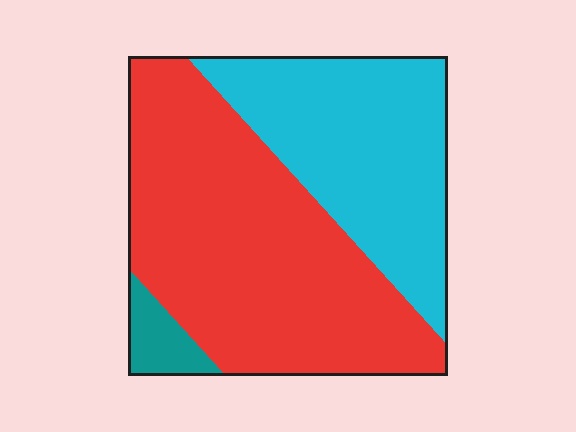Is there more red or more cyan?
Red.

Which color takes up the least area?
Teal, at roughly 5%.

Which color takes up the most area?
Red, at roughly 60%.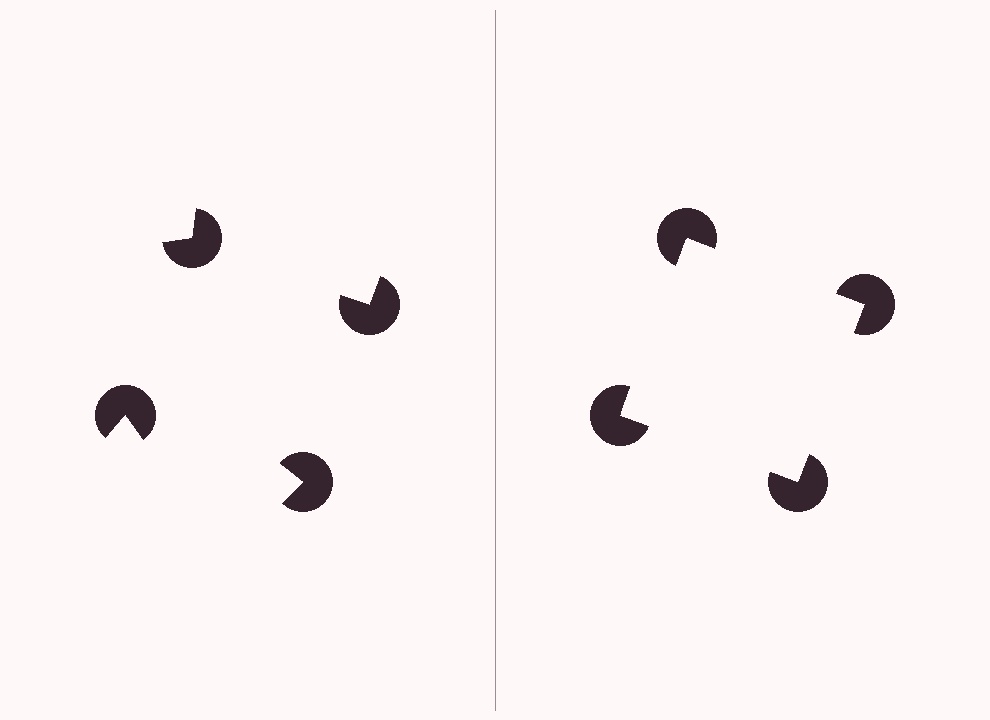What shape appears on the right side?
An illusory square.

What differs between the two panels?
The pac-man discs are positioned identically on both sides; only the wedge orientations differ. On the right they align to a square; on the left they are misaligned.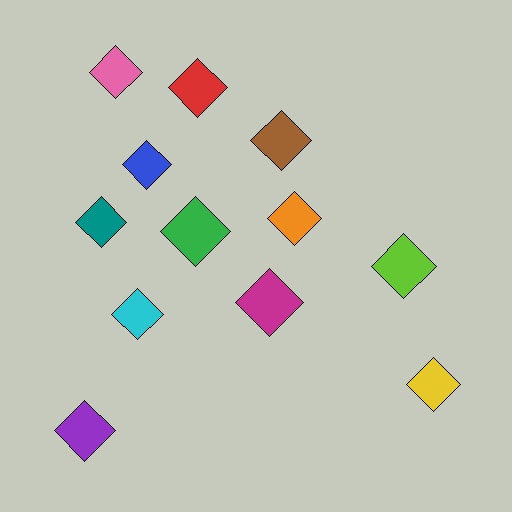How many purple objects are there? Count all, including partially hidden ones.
There is 1 purple object.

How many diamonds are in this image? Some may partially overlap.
There are 12 diamonds.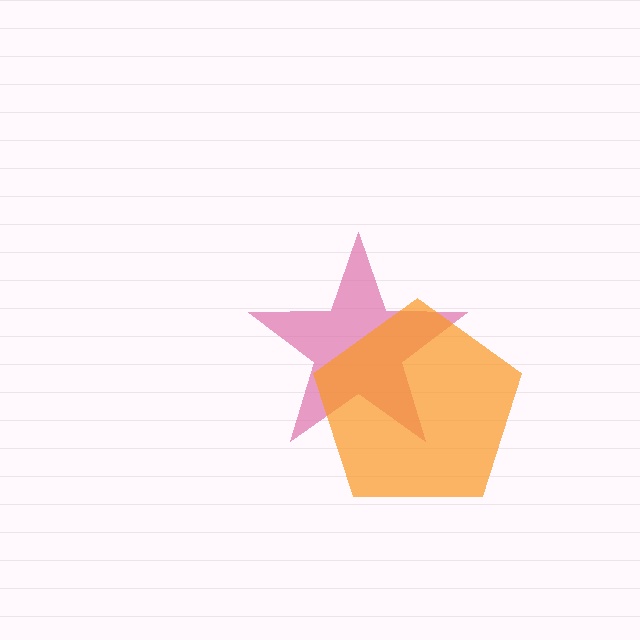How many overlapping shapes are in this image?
There are 2 overlapping shapes in the image.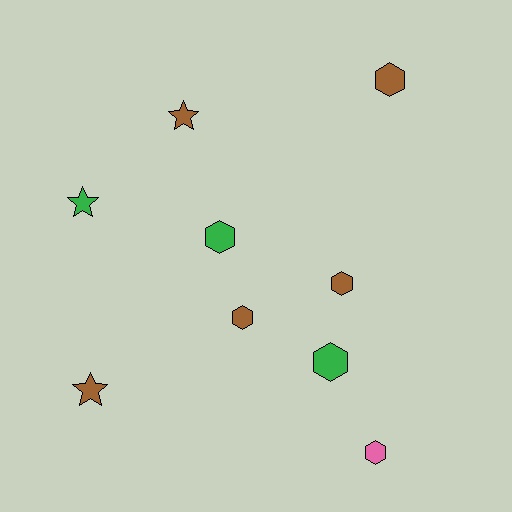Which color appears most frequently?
Brown, with 5 objects.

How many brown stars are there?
There are 2 brown stars.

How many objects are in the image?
There are 9 objects.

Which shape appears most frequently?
Hexagon, with 6 objects.